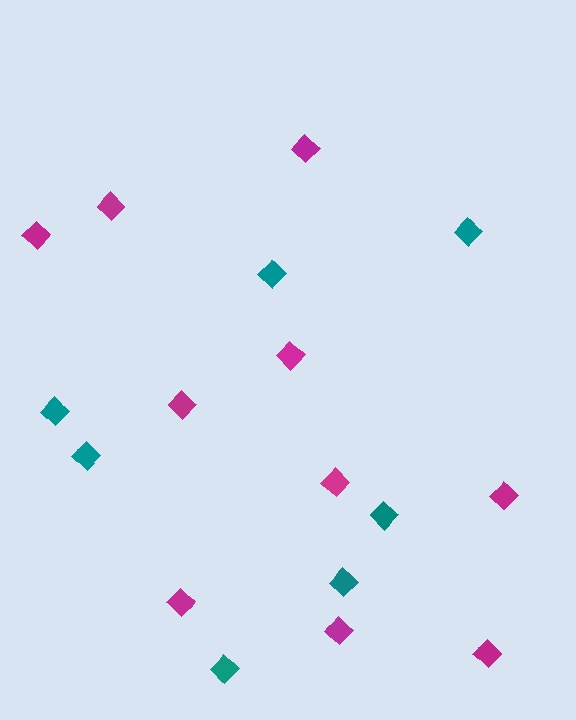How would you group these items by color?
There are 2 groups: one group of teal diamonds (7) and one group of magenta diamonds (10).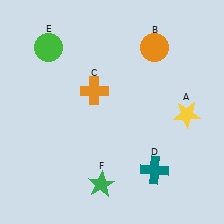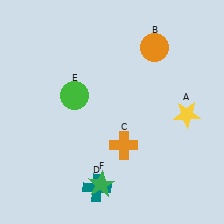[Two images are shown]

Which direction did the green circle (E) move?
The green circle (E) moved down.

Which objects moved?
The objects that moved are: the orange cross (C), the teal cross (D), the green circle (E).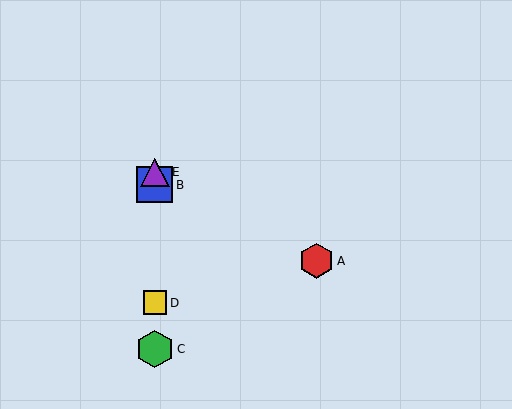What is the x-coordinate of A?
Object A is at x≈316.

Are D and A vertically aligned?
No, D is at x≈155 and A is at x≈316.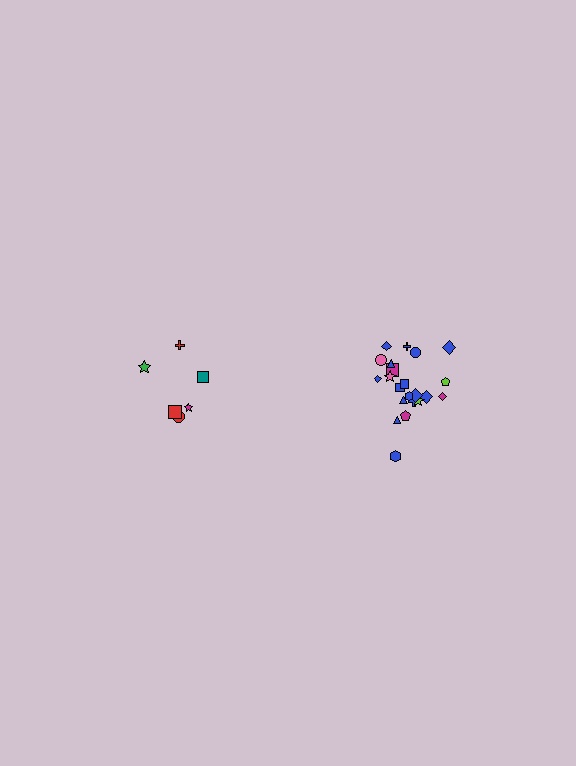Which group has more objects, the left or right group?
The right group.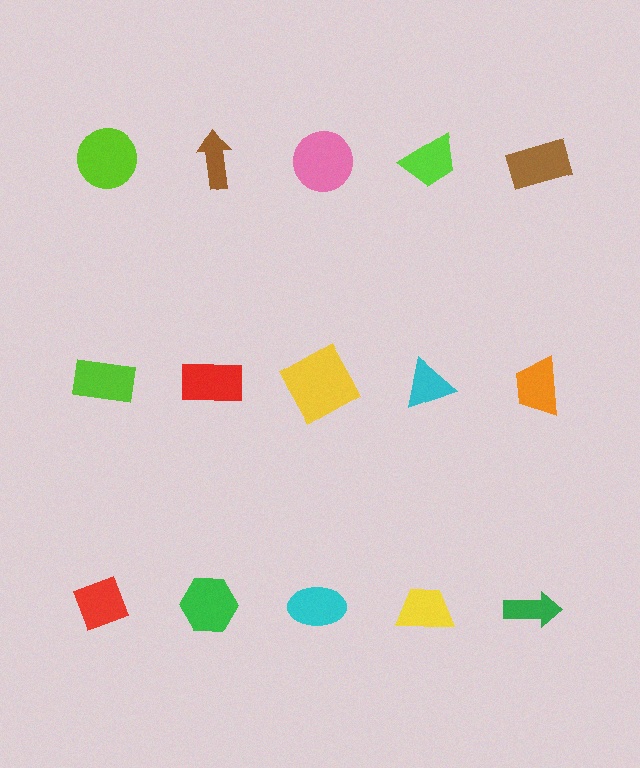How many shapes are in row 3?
5 shapes.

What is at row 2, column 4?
A cyan triangle.